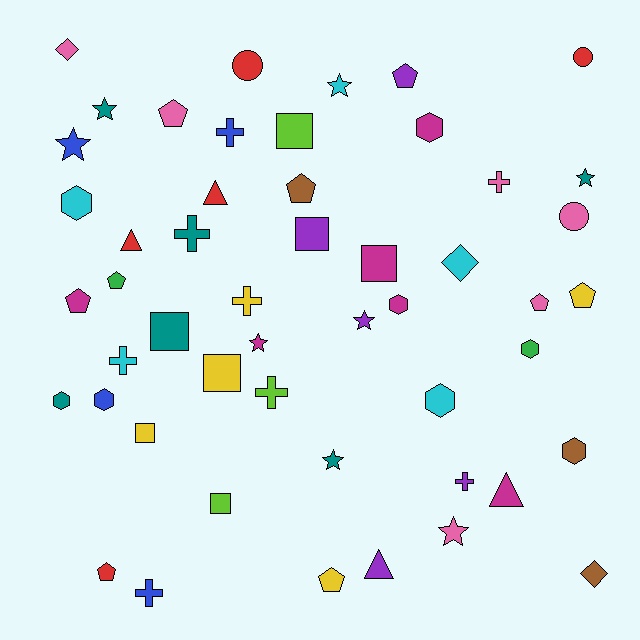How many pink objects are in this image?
There are 6 pink objects.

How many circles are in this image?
There are 3 circles.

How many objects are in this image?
There are 50 objects.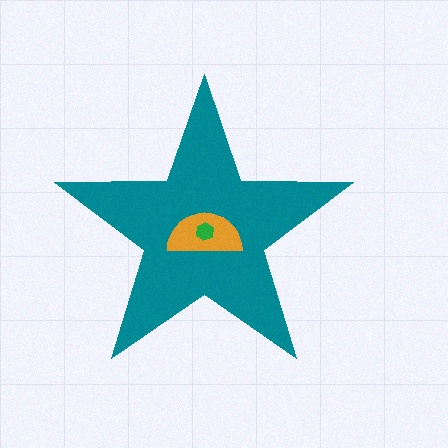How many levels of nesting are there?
3.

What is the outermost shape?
The teal star.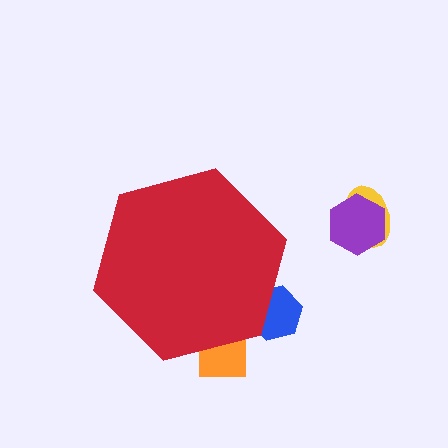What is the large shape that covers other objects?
A red hexagon.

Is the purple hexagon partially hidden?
No, the purple hexagon is fully visible.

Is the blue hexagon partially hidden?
Yes, the blue hexagon is partially hidden behind the red hexagon.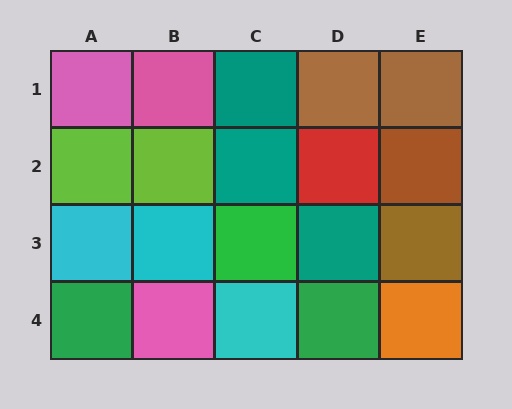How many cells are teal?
3 cells are teal.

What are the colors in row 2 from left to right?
Lime, lime, teal, red, brown.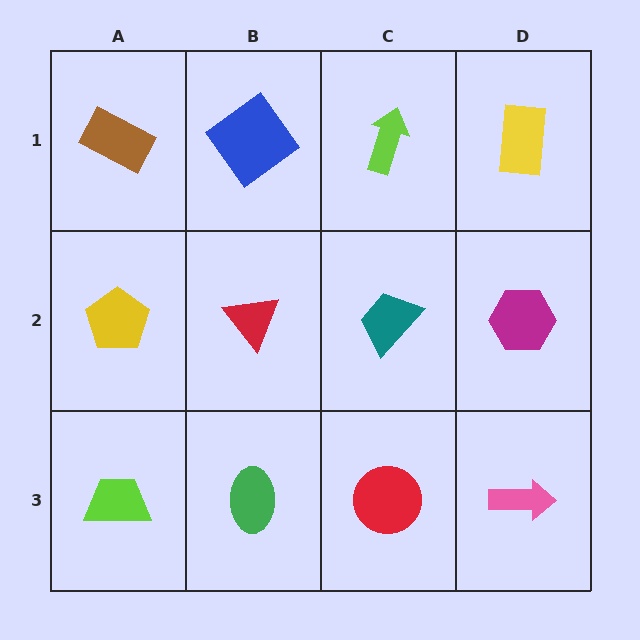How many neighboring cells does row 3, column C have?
3.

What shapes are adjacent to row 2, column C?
A lime arrow (row 1, column C), a red circle (row 3, column C), a red triangle (row 2, column B), a magenta hexagon (row 2, column D).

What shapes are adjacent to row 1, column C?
A teal trapezoid (row 2, column C), a blue diamond (row 1, column B), a yellow rectangle (row 1, column D).